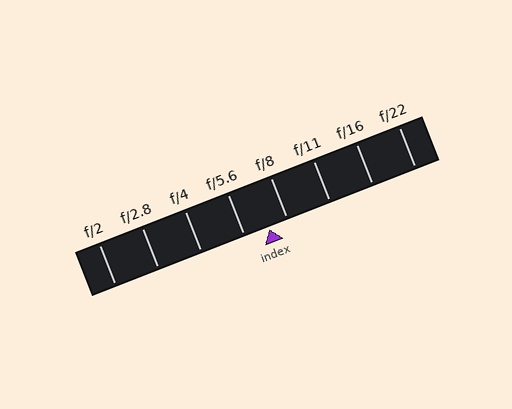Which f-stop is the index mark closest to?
The index mark is closest to f/8.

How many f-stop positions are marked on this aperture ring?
There are 8 f-stop positions marked.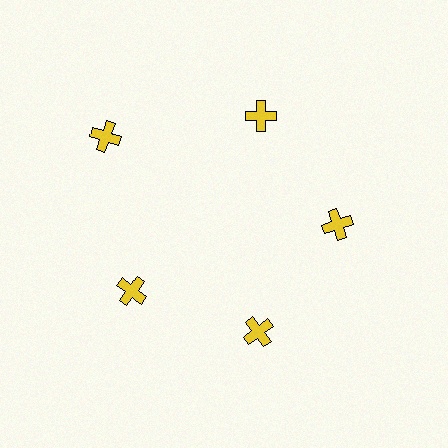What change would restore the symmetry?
The symmetry would be restored by moving it inward, back onto the ring so that all 5 crosses sit at equal angles and equal distance from the center.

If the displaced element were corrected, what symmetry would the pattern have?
It would have 5-fold rotational symmetry — the pattern would map onto itself every 72 degrees.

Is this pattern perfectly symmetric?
No. The 5 yellow crosses are arranged in a ring, but one element near the 10 o'clock position is pushed outward from the center, breaking the 5-fold rotational symmetry.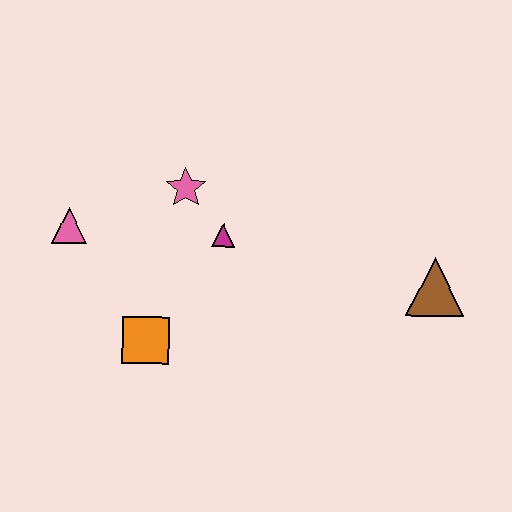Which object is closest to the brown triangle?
The magenta triangle is closest to the brown triangle.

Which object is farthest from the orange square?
The brown triangle is farthest from the orange square.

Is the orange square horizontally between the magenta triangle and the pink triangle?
Yes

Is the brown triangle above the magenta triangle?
No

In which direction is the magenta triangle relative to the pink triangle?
The magenta triangle is to the right of the pink triangle.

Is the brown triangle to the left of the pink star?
No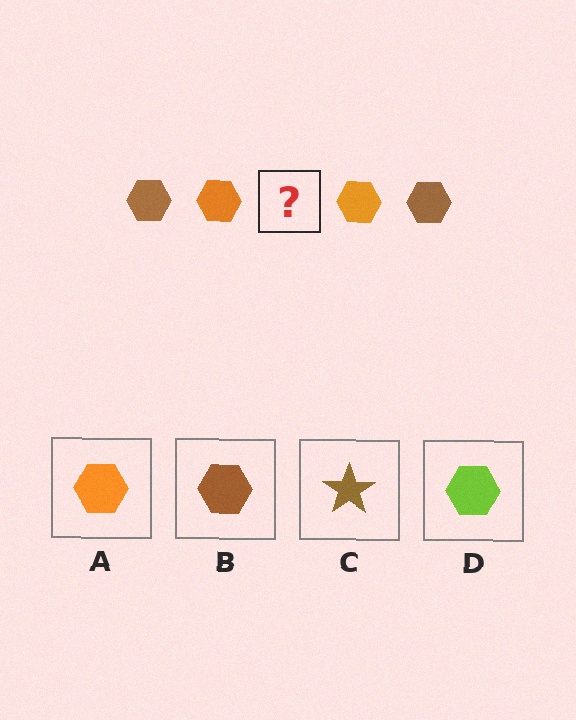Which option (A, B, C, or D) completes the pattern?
B.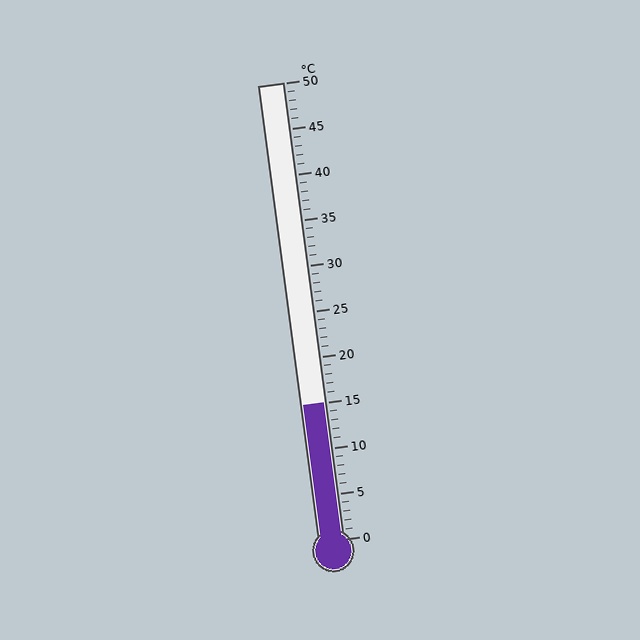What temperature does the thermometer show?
The thermometer shows approximately 15°C.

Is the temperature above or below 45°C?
The temperature is below 45°C.